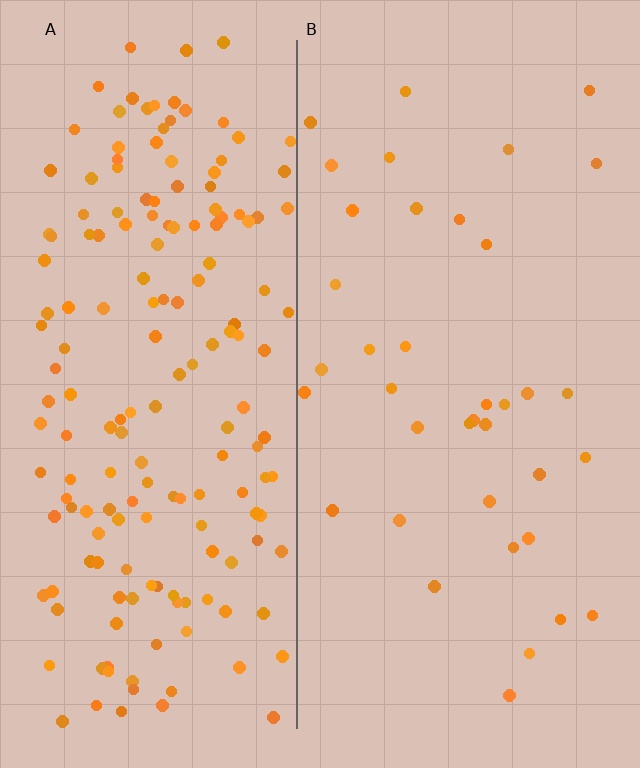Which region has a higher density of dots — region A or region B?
A (the left).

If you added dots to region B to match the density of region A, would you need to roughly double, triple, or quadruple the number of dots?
Approximately quadruple.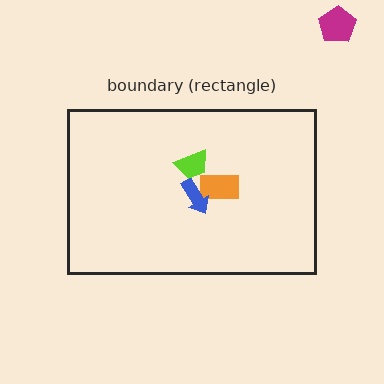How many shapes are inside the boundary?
3 inside, 1 outside.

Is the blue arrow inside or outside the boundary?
Inside.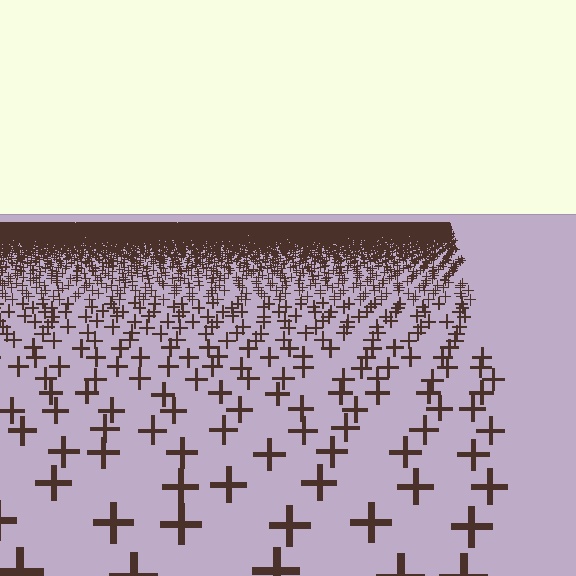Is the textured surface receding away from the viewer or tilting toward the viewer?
The surface is receding away from the viewer. Texture elements get smaller and denser toward the top.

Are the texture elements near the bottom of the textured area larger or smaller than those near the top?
Larger. Near the bottom, elements are closer to the viewer and appear at a bigger on-screen size.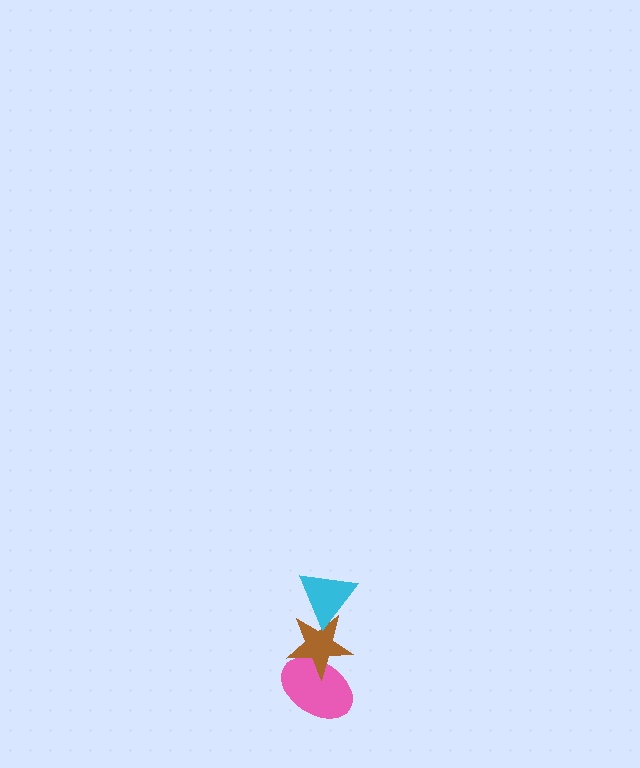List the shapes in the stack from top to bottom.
From top to bottom: the cyan triangle, the brown star, the pink ellipse.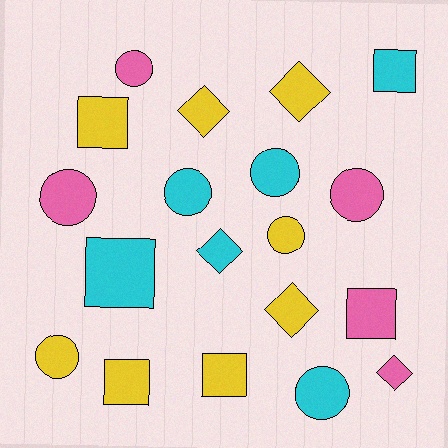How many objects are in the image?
There are 19 objects.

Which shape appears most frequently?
Circle, with 8 objects.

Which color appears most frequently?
Yellow, with 8 objects.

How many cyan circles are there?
There are 3 cyan circles.